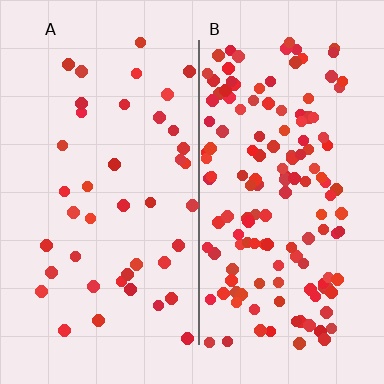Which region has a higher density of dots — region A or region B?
B (the right).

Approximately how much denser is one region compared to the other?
Approximately 3.5× — region B over region A.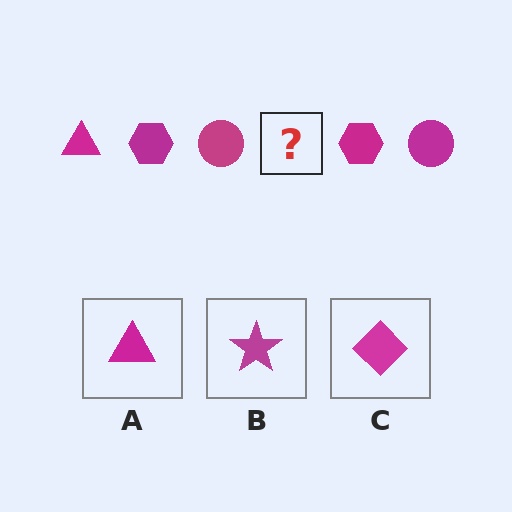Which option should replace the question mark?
Option A.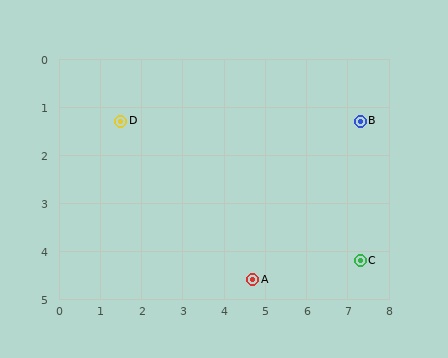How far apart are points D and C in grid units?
Points D and C are about 6.5 grid units apart.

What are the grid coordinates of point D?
Point D is at approximately (1.5, 1.3).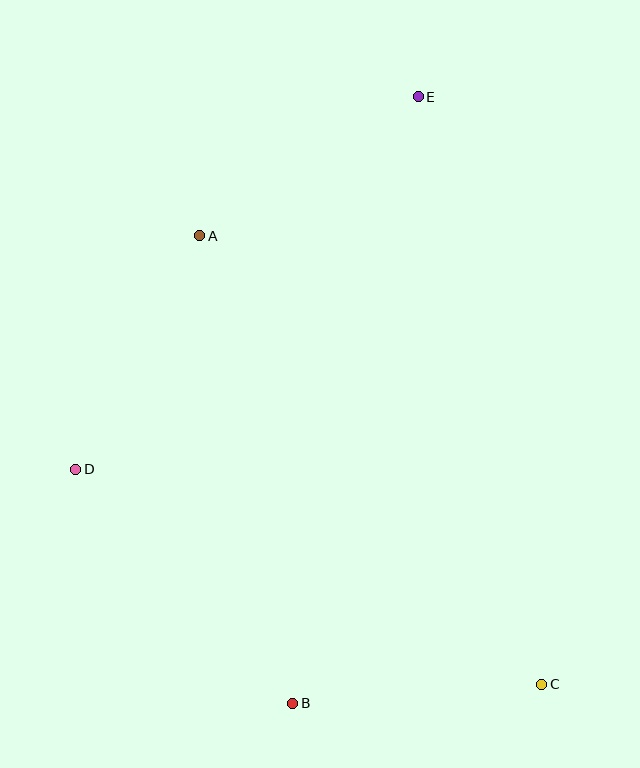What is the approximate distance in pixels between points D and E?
The distance between D and E is approximately 506 pixels.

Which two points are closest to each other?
Points B and C are closest to each other.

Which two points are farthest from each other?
Points B and E are farthest from each other.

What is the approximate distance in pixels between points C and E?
The distance between C and E is approximately 601 pixels.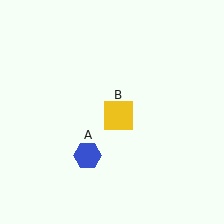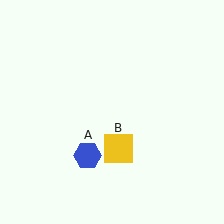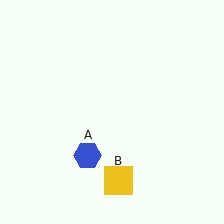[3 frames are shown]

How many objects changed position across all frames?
1 object changed position: yellow square (object B).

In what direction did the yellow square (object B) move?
The yellow square (object B) moved down.